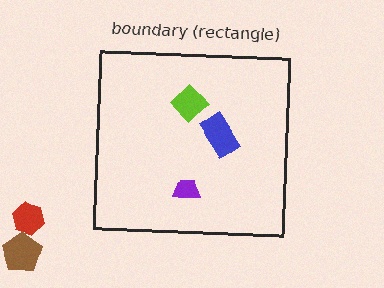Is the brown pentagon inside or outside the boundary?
Outside.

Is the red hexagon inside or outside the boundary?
Outside.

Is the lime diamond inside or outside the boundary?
Inside.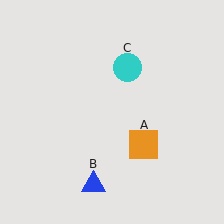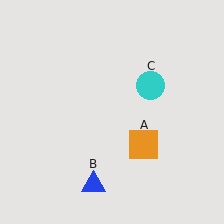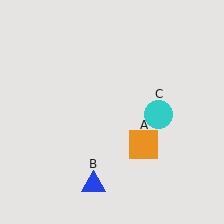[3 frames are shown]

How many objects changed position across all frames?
1 object changed position: cyan circle (object C).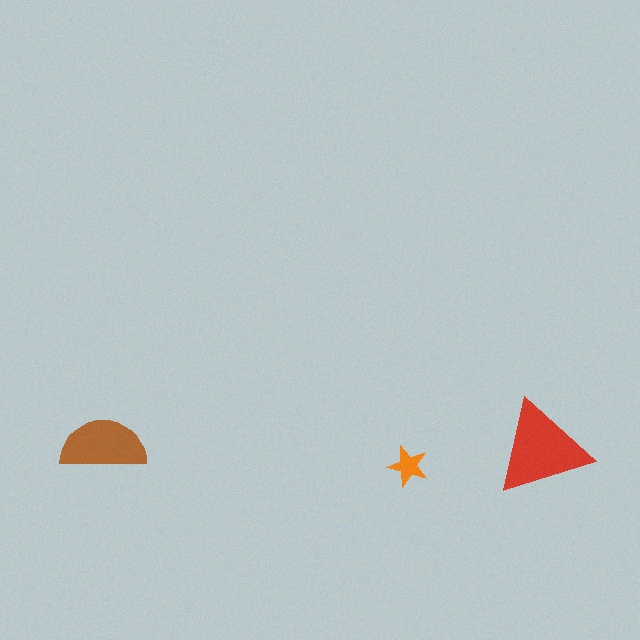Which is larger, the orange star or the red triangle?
The red triangle.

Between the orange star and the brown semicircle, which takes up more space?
The brown semicircle.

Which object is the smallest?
The orange star.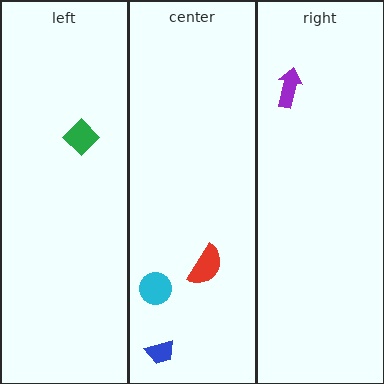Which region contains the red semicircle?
The center region.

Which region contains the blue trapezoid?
The center region.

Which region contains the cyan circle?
The center region.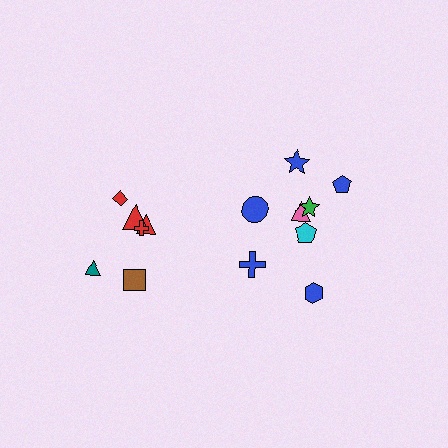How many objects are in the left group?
There are 6 objects.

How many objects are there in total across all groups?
There are 14 objects.